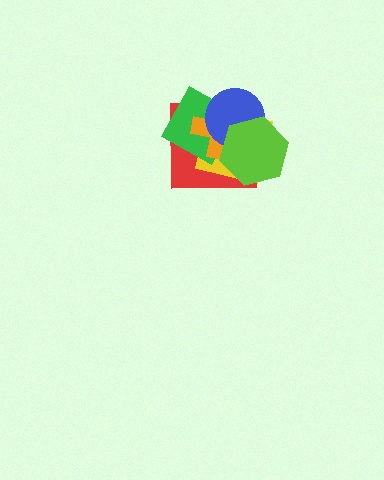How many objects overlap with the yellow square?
5 objects overlap with the yellow square.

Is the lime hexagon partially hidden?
No, no other shape covers it.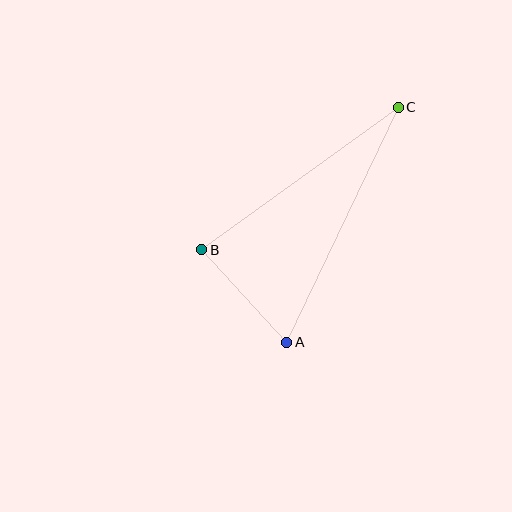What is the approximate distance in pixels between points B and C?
The distance between B and C is approximately 243 pixels.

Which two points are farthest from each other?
Points A and C are farthest from each other.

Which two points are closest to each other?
Points A and B are closest to each other.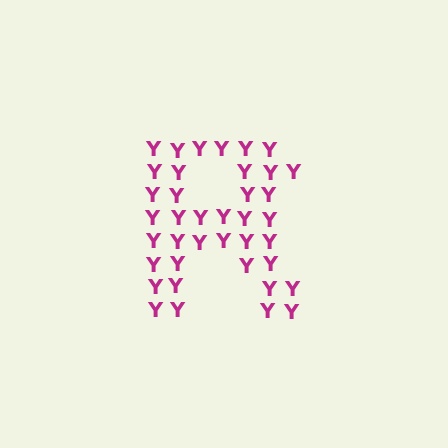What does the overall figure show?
The overall figure shows the letter R.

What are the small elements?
The small elements are letter Y's.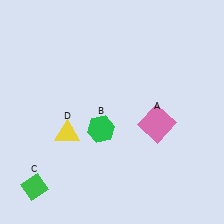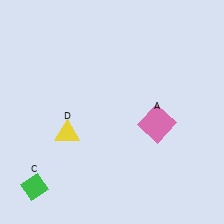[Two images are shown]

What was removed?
The green hexagon (B) was removed in Image 2.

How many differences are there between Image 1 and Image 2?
There is 1 difference between the two images.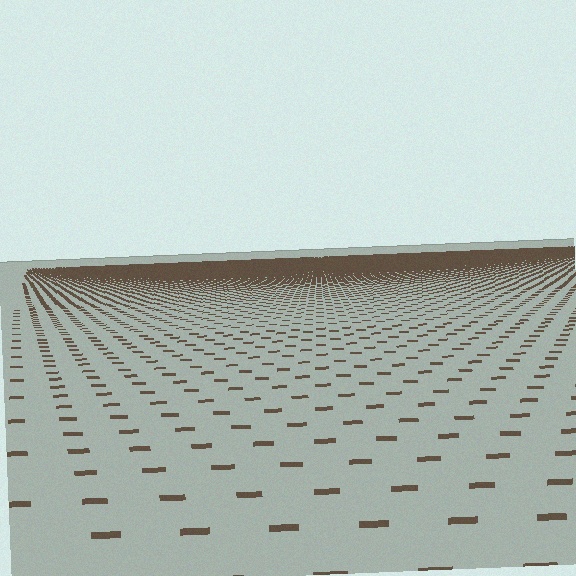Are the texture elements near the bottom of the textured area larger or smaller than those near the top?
Larger. Near the bottom, elements are closer to the viewer and appear at a bigger on-screen size.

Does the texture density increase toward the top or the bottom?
Density increases toward the top.